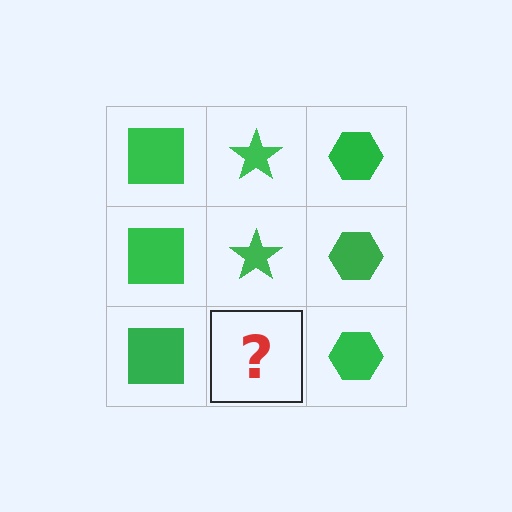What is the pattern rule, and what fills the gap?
The rule is that each column has a consistent shape. The gap should be filled with a green star.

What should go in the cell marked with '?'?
The missing cell should contain a green star.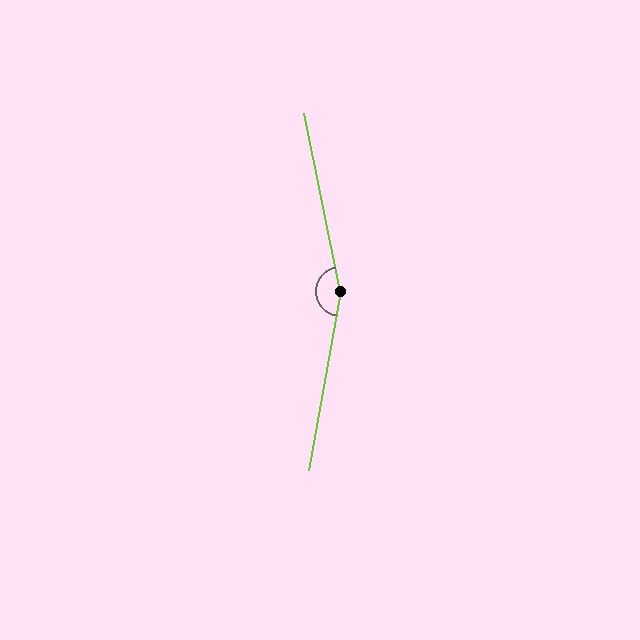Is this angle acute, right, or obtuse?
It is obtuse.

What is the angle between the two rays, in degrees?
Approximately 159 degrees.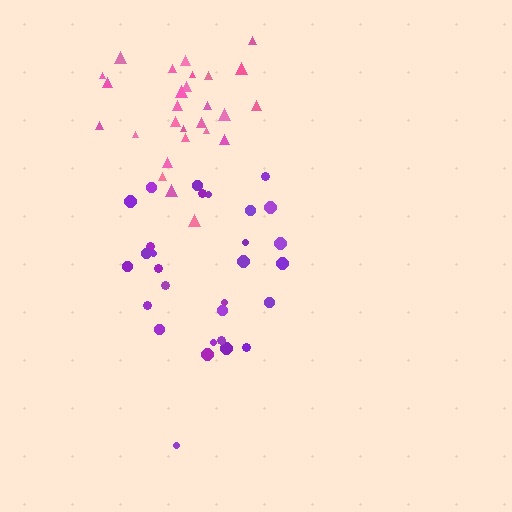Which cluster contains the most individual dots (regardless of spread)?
Purple (29).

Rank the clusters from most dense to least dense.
pink, purple.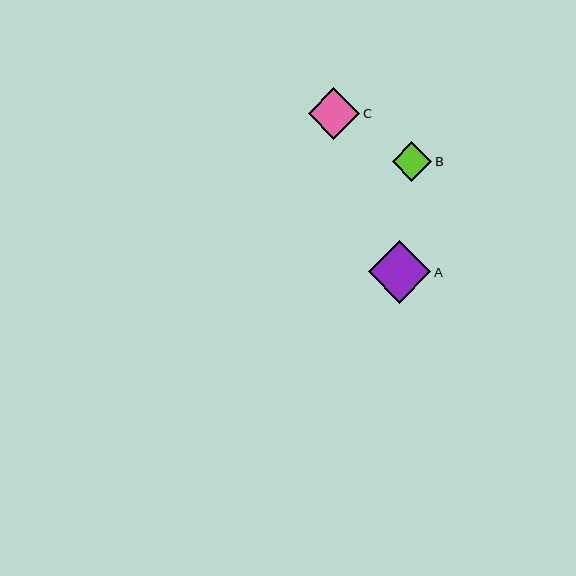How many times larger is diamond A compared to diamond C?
Diamond A is approximately 1.2 times the size of diamond C.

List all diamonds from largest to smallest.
From largest to smallest: A, C, B.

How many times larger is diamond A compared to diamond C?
Diamond A is approximately 1.2 times the size of diamond C.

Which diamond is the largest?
Diamond A is the largest with a size of approximately 63 pixels.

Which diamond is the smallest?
Diamond B is the smallest with a size of approximately 39 pixels.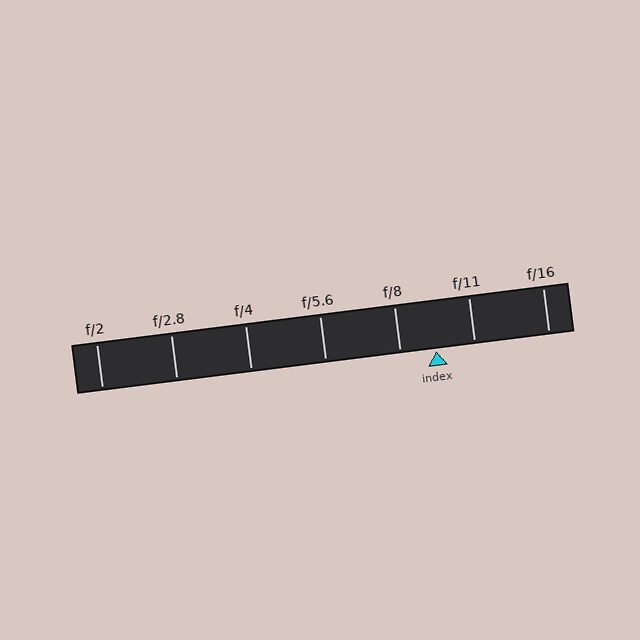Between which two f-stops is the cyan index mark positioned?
The index mark is between f/8 and f/11.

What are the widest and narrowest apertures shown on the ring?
The widest aperture shown is f/2 and the narrowest is f/16.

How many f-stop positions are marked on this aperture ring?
There are 7 f-stop positions marked.